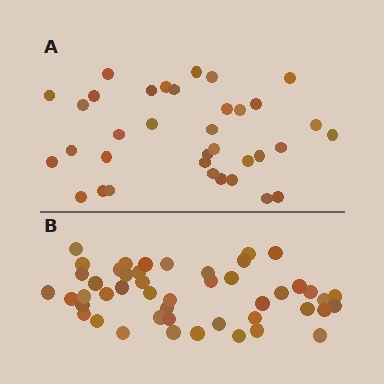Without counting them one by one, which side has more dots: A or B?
Region B (the bottom region) has more dots.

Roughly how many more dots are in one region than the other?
Region B has roughly 12 or so more dots than region A.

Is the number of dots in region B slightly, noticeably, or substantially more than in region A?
Region B has noticeably more, but not dramatically so. The ratio is roughly 1.3 to 1.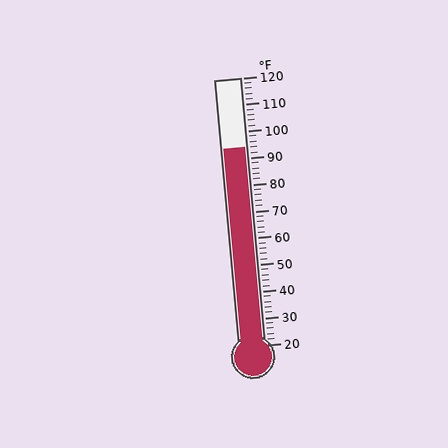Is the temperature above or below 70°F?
The temperature is above 70°F.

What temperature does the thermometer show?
The thermometer shows approximately 94°F.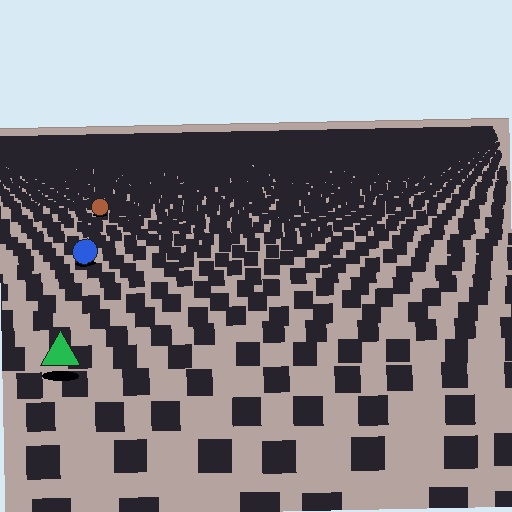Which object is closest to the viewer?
The green triangle is closest. The texture marks near it are larger and more spread out.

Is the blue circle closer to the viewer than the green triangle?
No. The green triangle is closer — you can tell from the texture gradient: the ground texture is coarser near it.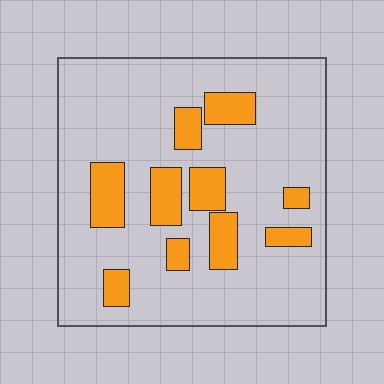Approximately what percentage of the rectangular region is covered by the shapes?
Approximately 20%.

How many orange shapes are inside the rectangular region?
10.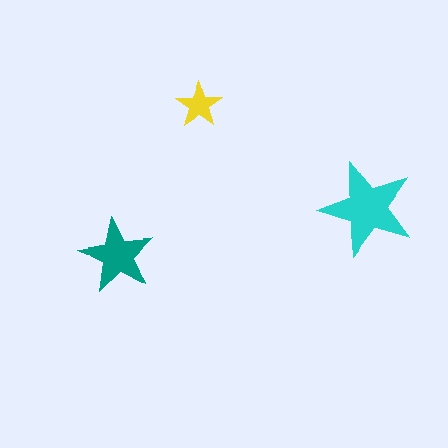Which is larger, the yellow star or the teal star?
The teal one.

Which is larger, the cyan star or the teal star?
The cyan one.